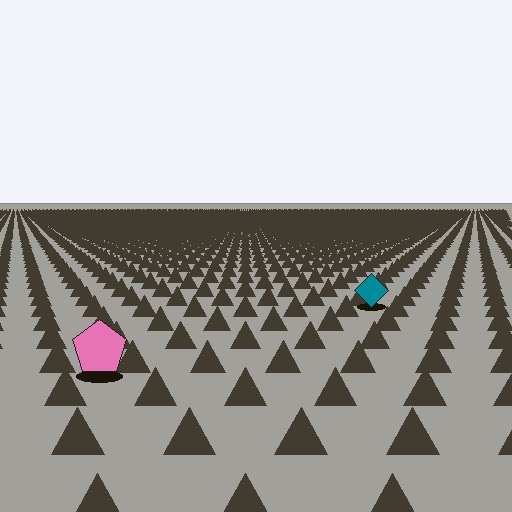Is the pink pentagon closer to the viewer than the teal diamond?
Yes. The pink pentagon is closer — you can tell from the texture gradient: the ground texture is coarser near it.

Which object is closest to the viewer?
The pink pentagon is closest. The texture marks near it are larger and more spread out.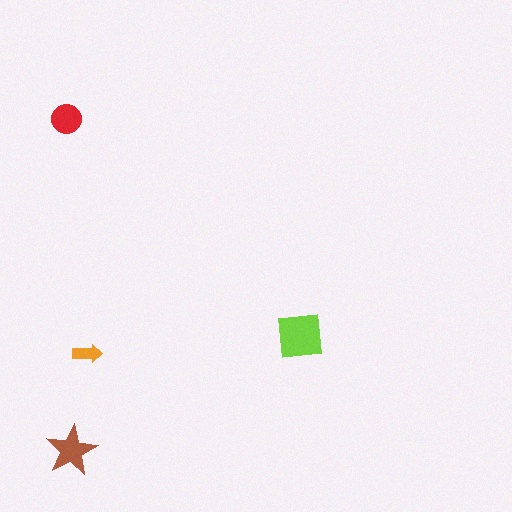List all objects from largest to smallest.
The lime square, the brown star, the red circle, the orange arrow.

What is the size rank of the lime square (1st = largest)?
1st.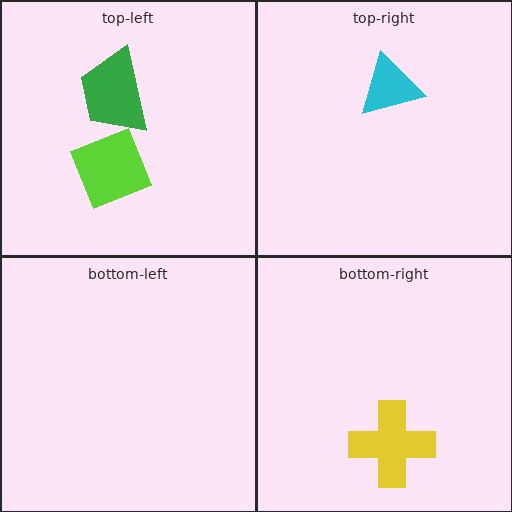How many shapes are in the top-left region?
2.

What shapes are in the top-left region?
The green trapezoid, the lime diamond.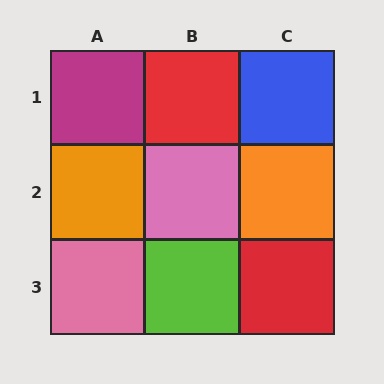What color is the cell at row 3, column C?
Red.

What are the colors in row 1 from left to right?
Magenta, red, blue.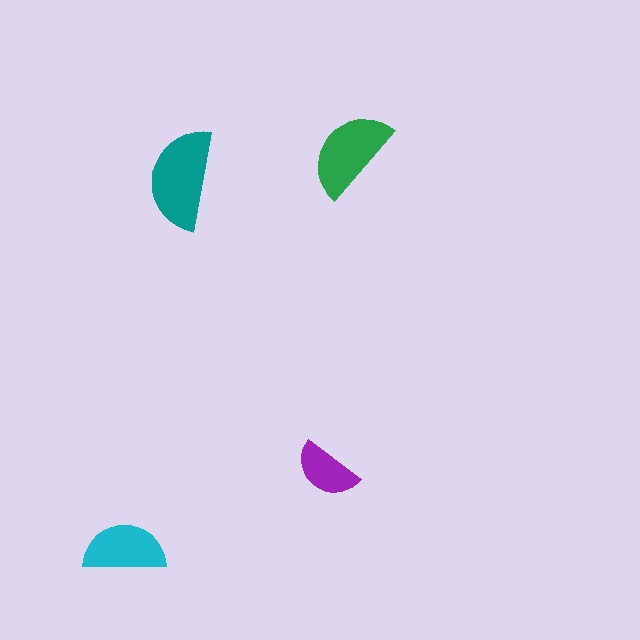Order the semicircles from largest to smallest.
the teal one, the green one, the cyan one, the purple one.